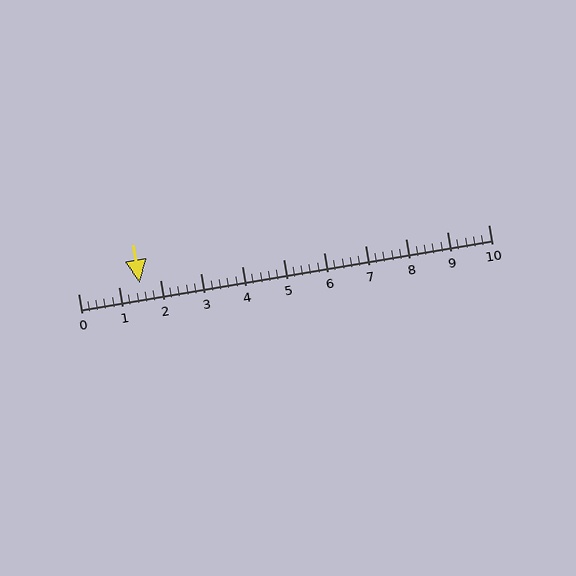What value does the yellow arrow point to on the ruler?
The yellow arrow points to approximately 1.5.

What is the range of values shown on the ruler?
The ruler shows values from 0 to 10.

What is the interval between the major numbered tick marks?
The major tick marks are spaced 1 units apart.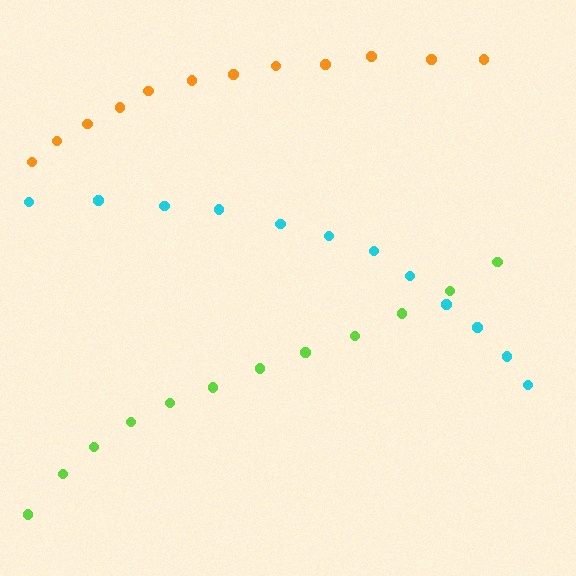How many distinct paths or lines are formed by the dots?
There are 3 distinct paths.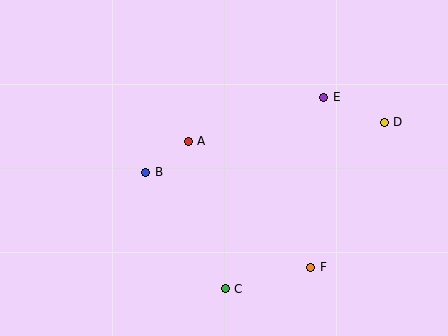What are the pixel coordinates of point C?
Point C is at (225, 289).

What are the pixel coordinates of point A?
Point A is at (188, 141).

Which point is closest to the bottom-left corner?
Point B is closest to the bottom-left corner.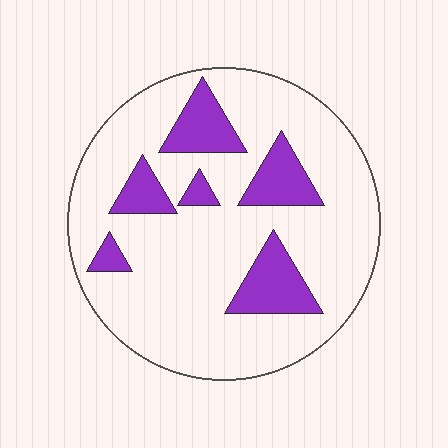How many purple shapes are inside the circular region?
6.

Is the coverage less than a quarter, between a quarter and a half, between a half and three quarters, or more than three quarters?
Less than a quarter.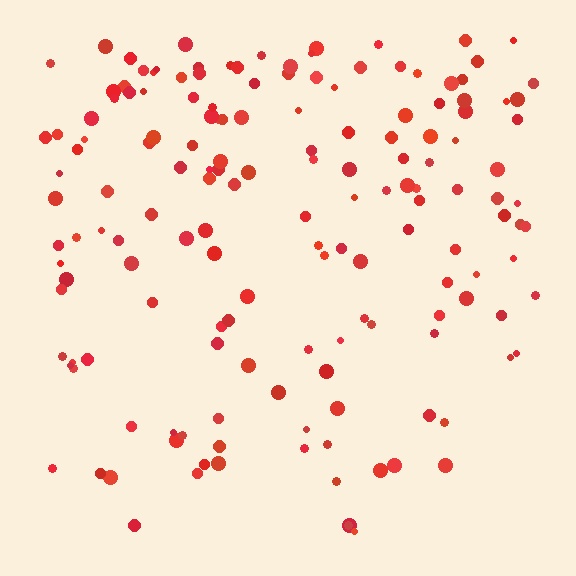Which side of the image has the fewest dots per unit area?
The bottom.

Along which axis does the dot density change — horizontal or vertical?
Vertical.